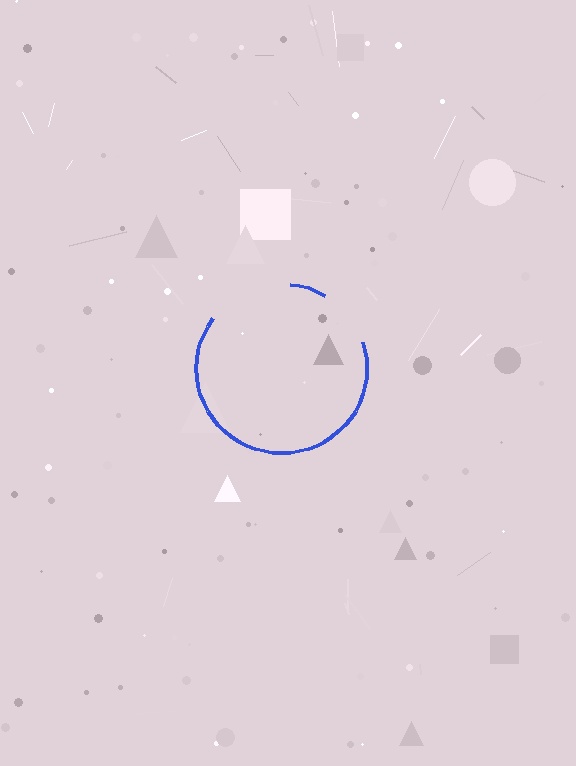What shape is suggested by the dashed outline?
The dashed outline suggests a circle.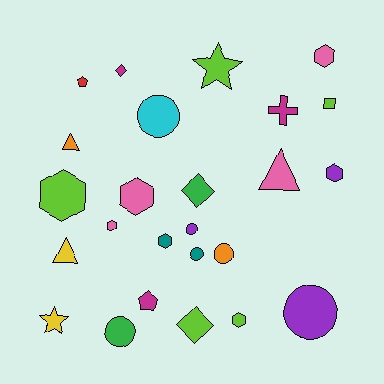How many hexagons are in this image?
There are 7 hexagons.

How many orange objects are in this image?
There are 2 orange objects.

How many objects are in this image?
There are 25 objects.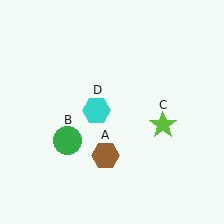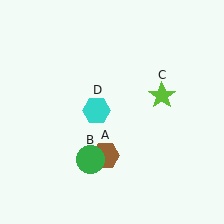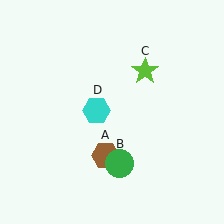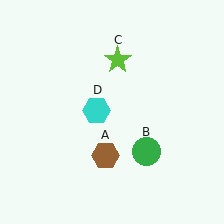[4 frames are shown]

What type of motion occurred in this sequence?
The green circle (object B), lime star (object C) rotated counterclockwise around the center of the scene.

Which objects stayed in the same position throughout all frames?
Brown hexagon (object A) and cyan hexagon (object D) remained stationary.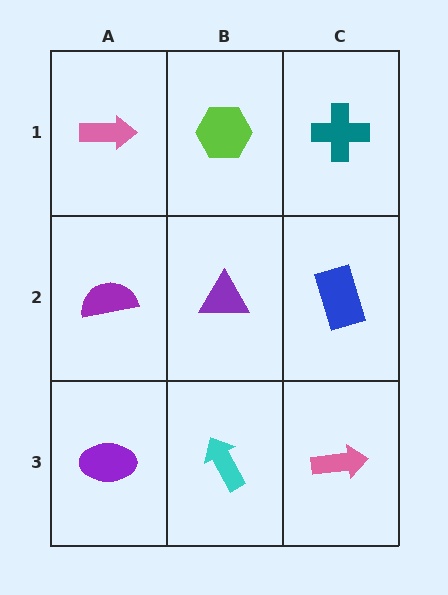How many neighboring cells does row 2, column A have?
3.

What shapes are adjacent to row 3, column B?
A purple triangle (row 2, column B), a purple ellipse (row 3, column A), a pink arrow (row 3, column C).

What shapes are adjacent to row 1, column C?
A blue rectangle (row 2, column C), a lime hexagon (row 1, column B).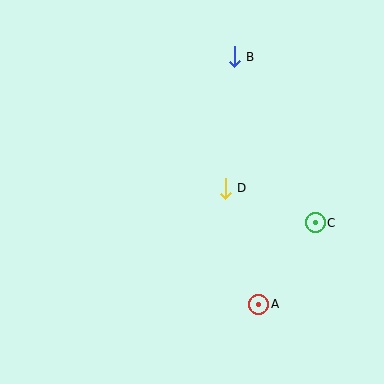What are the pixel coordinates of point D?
Point D is at (225, 188).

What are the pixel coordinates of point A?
Point A is at (259, 304).